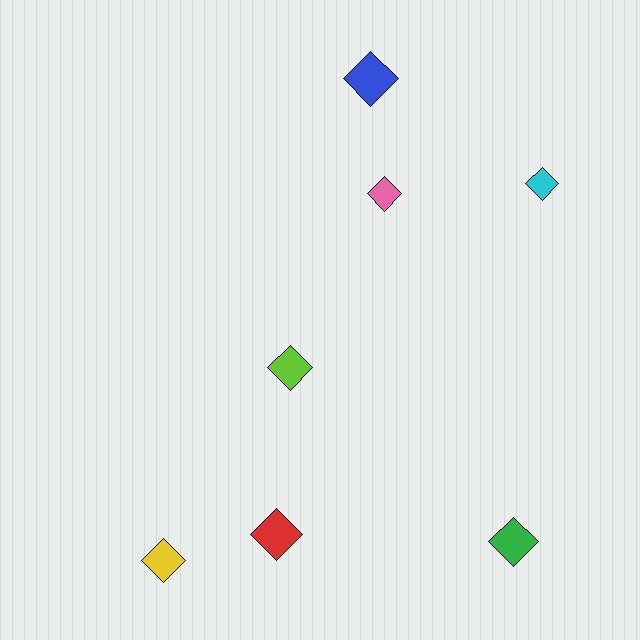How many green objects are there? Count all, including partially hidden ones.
There is 1 green object.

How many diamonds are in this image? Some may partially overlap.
There are 7 diamonds.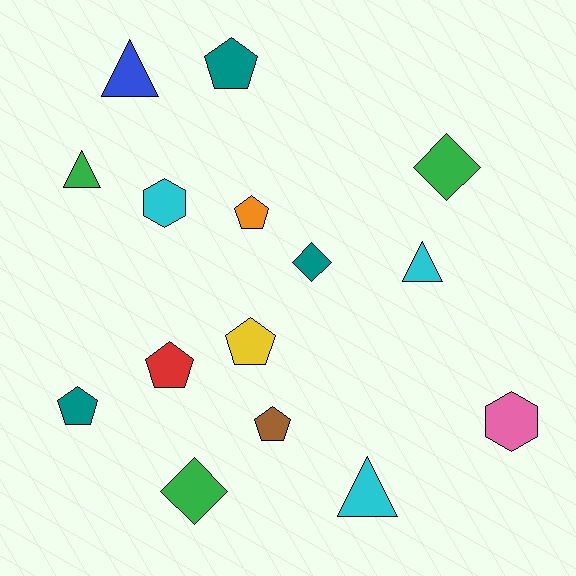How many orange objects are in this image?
There is 1 orange object.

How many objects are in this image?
There are 15 objects.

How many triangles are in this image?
There are 4 triangles.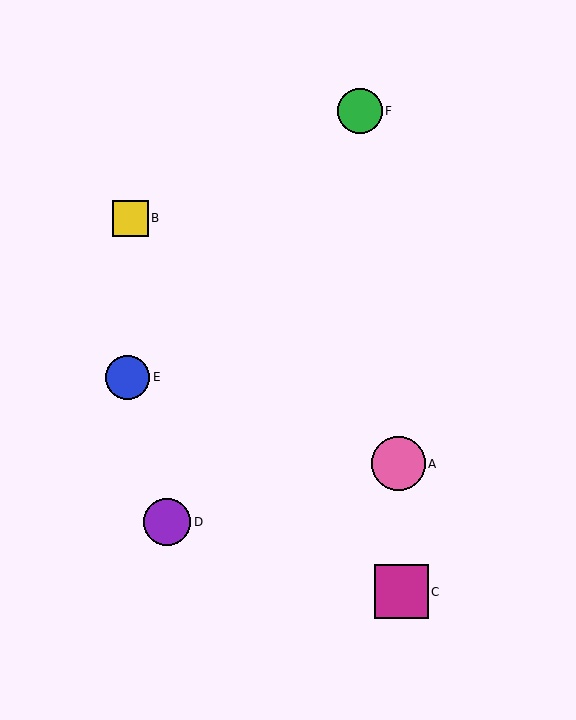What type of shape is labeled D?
Shape D is a purple circle.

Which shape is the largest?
The magenta square (labeled C) is the largest.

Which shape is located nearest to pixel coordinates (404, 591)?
The magenta square (labeled C) at (401, 592) is nearest to that location.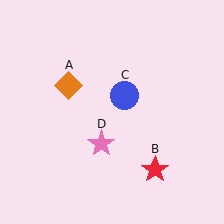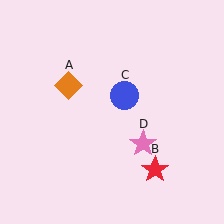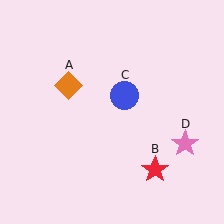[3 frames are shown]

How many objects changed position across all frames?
1 object changed position: pink star (object D).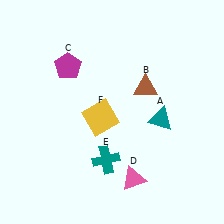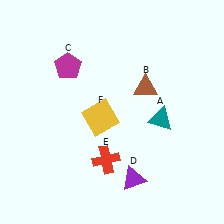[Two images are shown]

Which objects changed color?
D changed from pink to purple. E changed from teal to red.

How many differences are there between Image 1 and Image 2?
There are 2 differences between the two images.